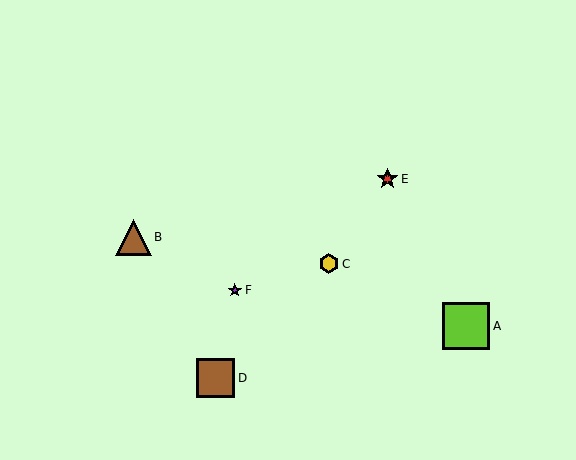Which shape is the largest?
The lime square (labeled A) is the largest.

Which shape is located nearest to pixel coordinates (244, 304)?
The purple star (labeled F) at (235, 290) is nearest to that location.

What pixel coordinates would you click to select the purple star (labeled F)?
Click at (235, 290) to select the purple star F.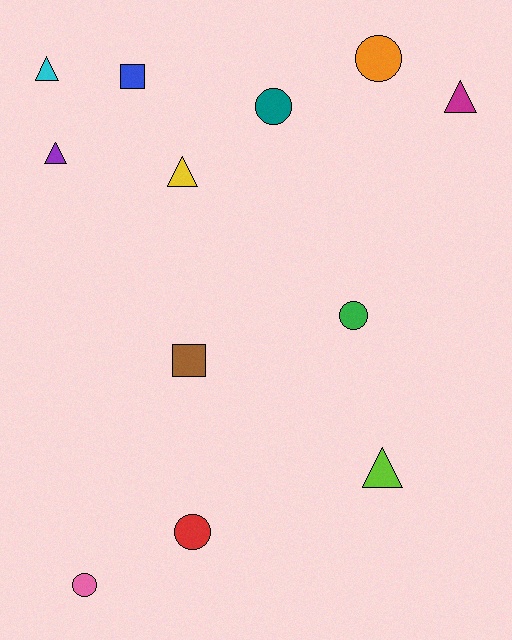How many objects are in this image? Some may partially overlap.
There are 12 objects.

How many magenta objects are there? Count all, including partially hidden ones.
There is 1 magenta object.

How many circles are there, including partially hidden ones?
There are 5 circles.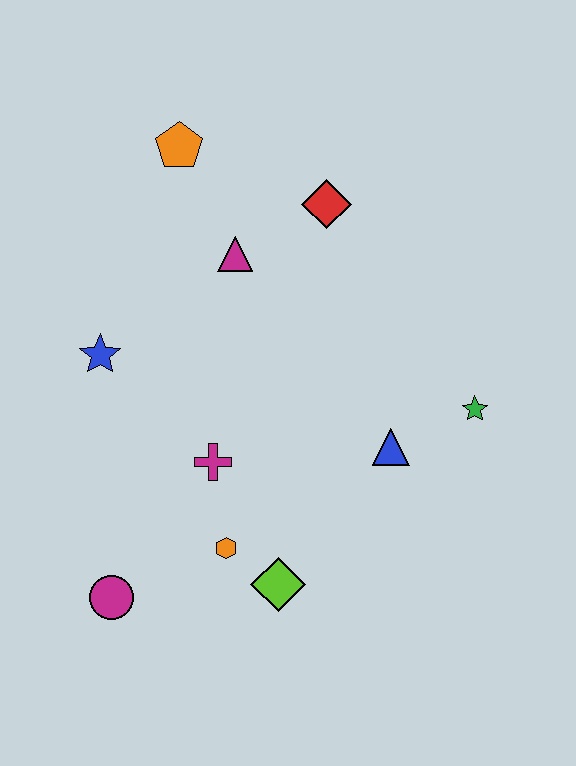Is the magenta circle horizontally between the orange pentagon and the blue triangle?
No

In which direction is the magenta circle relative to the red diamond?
The magenta circle is below the red diamond.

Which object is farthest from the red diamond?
The magenta circle is farthest from the red diamond.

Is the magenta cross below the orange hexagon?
No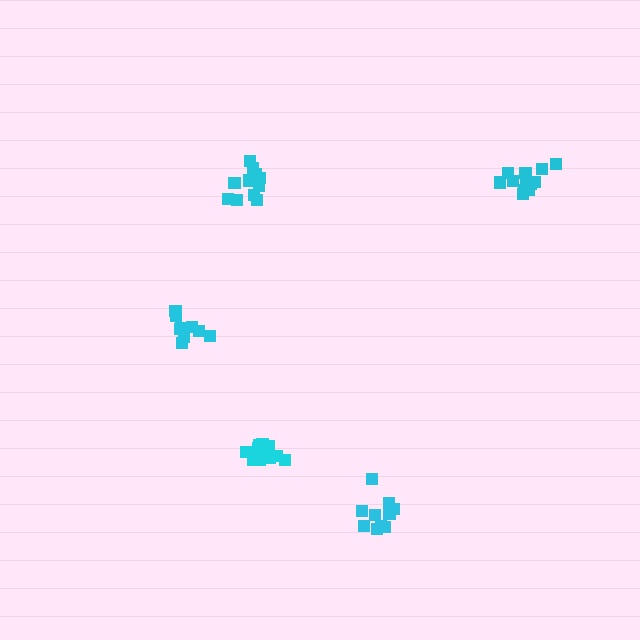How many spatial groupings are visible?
There are 5 spatial groupings.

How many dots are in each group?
Group 1: 13 dots, Group 2: 10 dots, Group 3: 9 dots, Group 4: 10 dots, Group 5: 11 dots (53 total).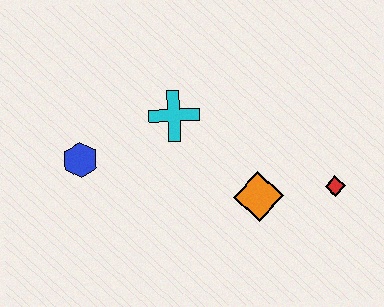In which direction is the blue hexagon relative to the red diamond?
The blue hexagon is to the left of the red diamond.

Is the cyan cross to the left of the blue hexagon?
No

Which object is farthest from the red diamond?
The blue hexagon is farthest from the red diamond.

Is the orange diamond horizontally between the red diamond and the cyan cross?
Yes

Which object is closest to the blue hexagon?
The cyan cross is closest to the blue hexagon.